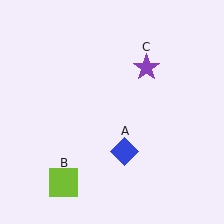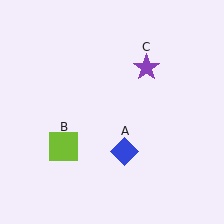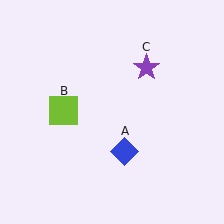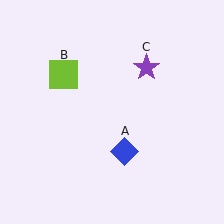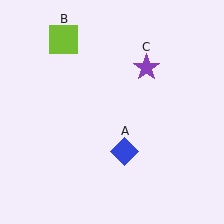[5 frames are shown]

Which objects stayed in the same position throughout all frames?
Blue diamond (object A) and purple star (object C) remained stationary.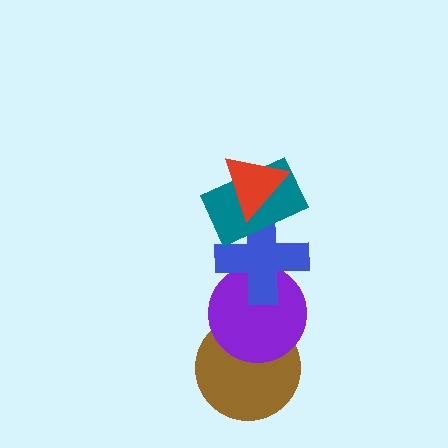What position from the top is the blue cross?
The blue cross is 3rd from the top.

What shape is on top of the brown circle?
The purple circle is on top of the brown circle.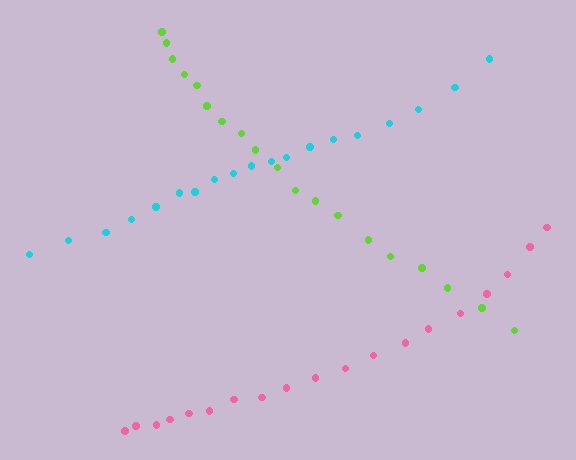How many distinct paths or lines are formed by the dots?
There are 3 distinct paths.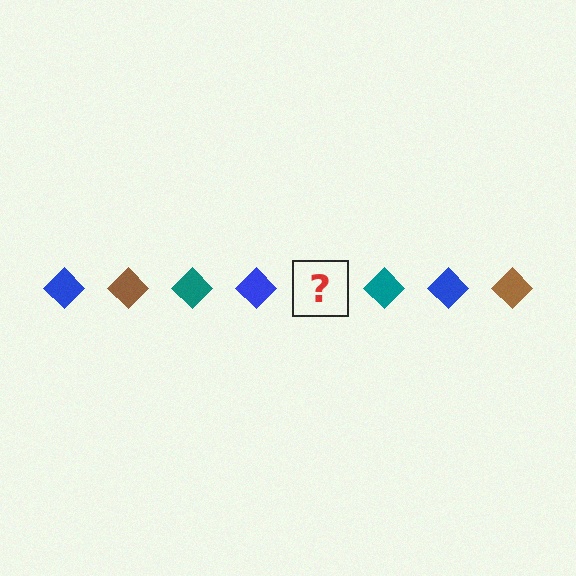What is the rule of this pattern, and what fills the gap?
The rule is that the pattern cycles through blue, brown, teal diamonds. The gap should be filled with a brown diamond.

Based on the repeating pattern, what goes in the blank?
The blank should be a brown diamond.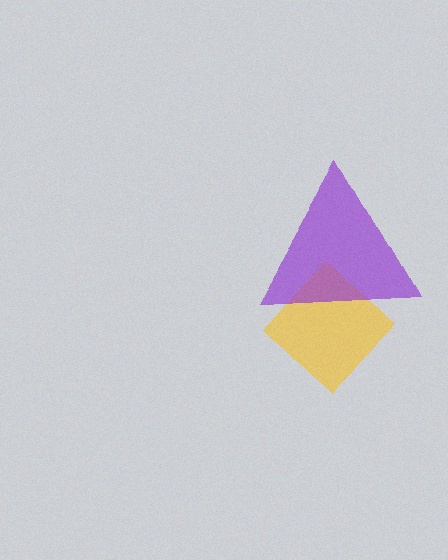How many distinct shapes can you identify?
There are 2 distinct shapes: a yellow diamond, a purple triangle.